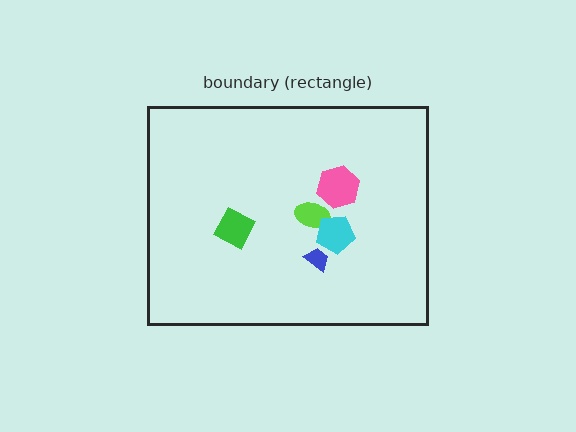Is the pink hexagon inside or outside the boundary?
Inside.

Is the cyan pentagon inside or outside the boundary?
Inside.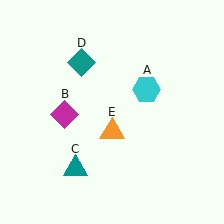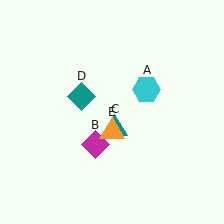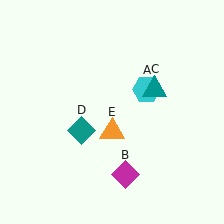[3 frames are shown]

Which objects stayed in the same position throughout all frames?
Cyan hexagon (object A) and orange triangle (object E) remained stationary.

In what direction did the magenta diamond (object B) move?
The magenta diamond (object B) moved down and to the right.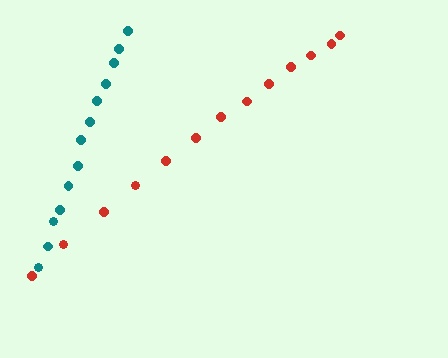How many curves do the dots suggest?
There are 2 distinct paths.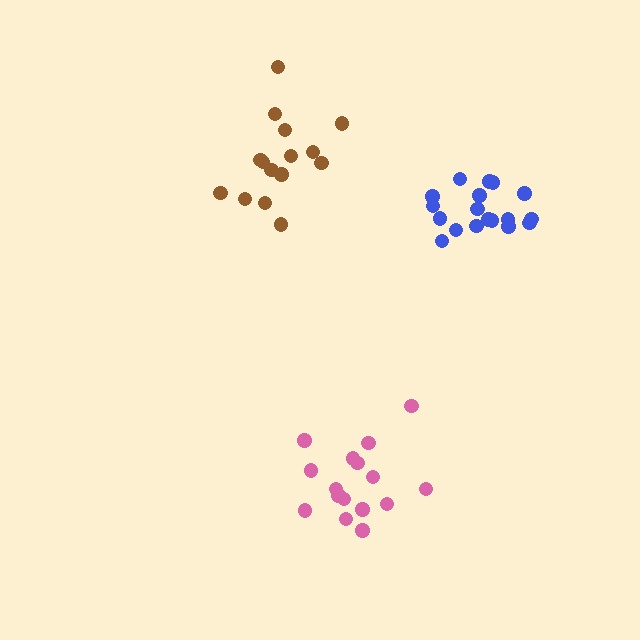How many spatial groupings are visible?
There are 3 spatial groupings.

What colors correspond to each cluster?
The clusters are colored: pink, blue, brown.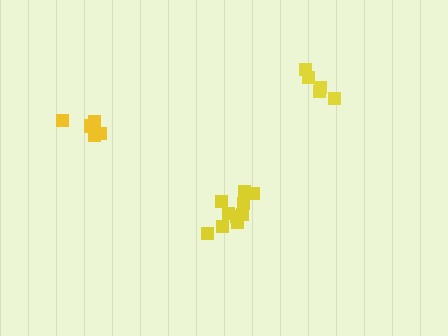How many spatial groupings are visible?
There are 3 spatial groupings.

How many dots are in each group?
Group 1: 10 dots, Group 2: 5 dots, Group 3: 5 dots (20 total).